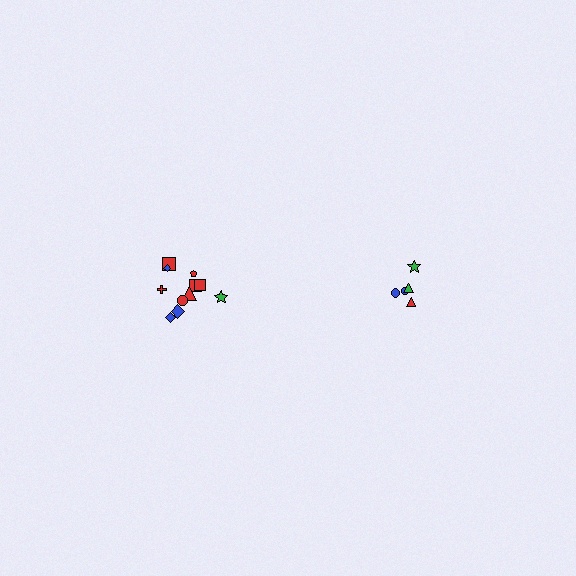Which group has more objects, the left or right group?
The left group.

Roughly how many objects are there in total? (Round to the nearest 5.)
Roughly 15 objects in total.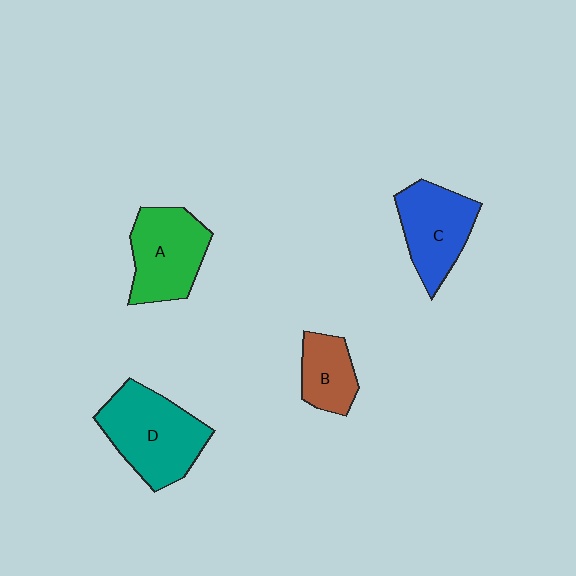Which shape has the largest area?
Shape D (teal).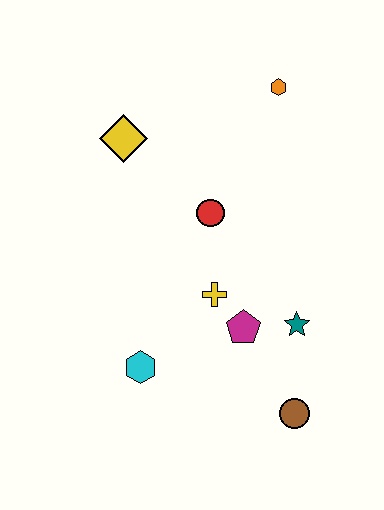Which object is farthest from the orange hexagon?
The brown circle is farthest from the orange hexagon.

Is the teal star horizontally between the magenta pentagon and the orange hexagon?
No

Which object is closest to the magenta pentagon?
The yellow cross is closest to the magenta pentagon.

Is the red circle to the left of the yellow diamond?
No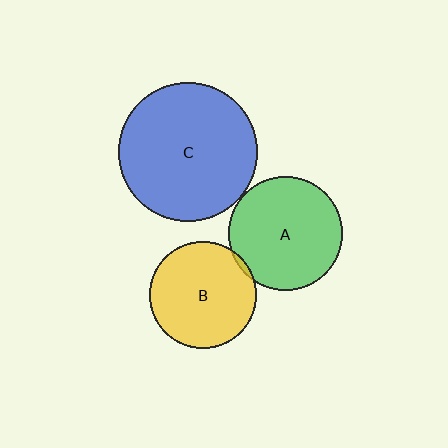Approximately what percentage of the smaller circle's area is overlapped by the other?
Approximately 5%.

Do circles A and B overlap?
Yes.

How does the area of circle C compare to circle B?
Approximately 1.7 times.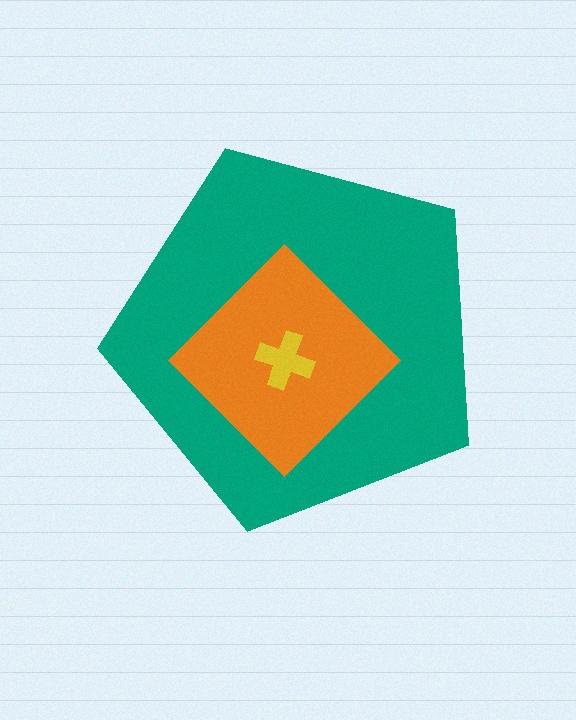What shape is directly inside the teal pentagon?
The orange diamond.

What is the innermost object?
The yellow cross.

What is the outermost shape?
The teal pentagon.